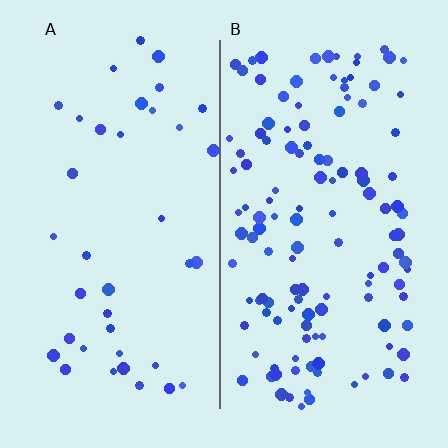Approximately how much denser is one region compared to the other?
Approximately 3.3× — region B over region A.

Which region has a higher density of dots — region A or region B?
B (the right).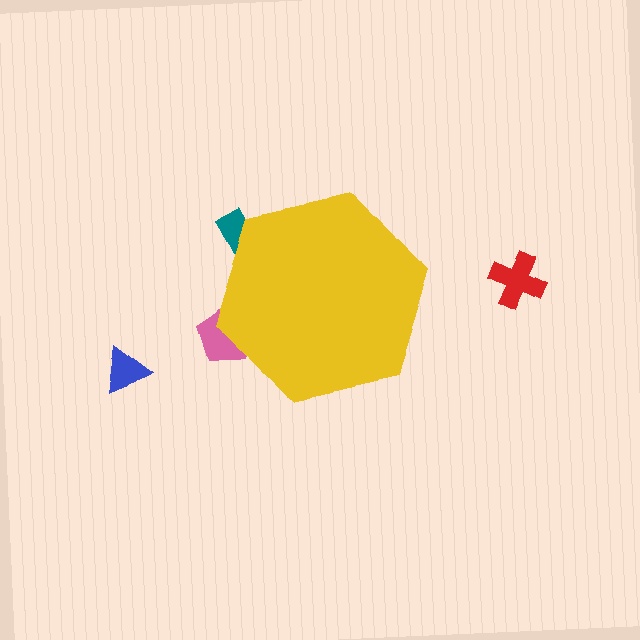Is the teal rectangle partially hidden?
Yes, the teal rectangle is partially hidden behind the yellow hexagon.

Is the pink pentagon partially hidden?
Yes, the pink pentagon is partially hidden behind the yellow hexagon.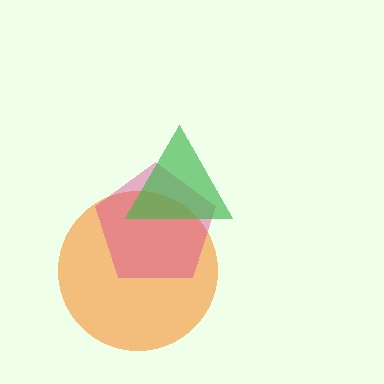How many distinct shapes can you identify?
There are 3 distinct shapes: an orange circle, a magenta pentagon, a green triangle.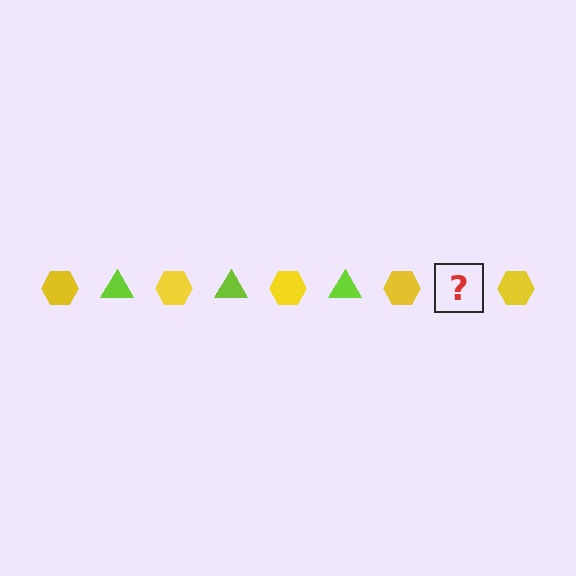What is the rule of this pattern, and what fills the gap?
The rule is that the pattern alternates between yellow hexagon and lime triangle. The gap should be filled with a lime triangle.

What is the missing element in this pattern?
The missing element is a lime triangle.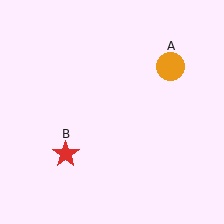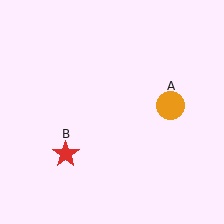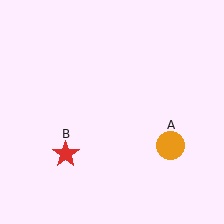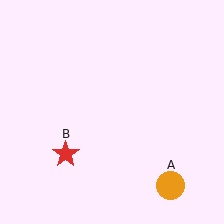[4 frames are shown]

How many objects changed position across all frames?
1 object changed position: orange circle (object A).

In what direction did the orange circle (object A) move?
The orange circle (object A) moved down.